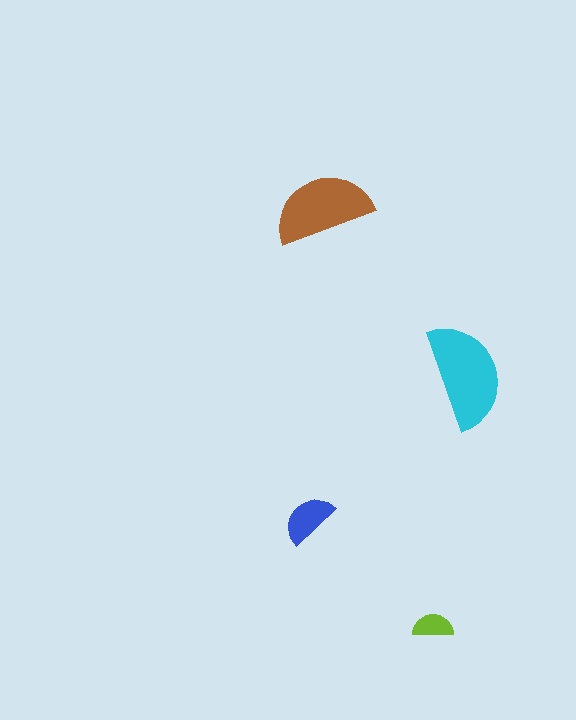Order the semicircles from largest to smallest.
the cyan one, the brown one, the blue one, the lime one.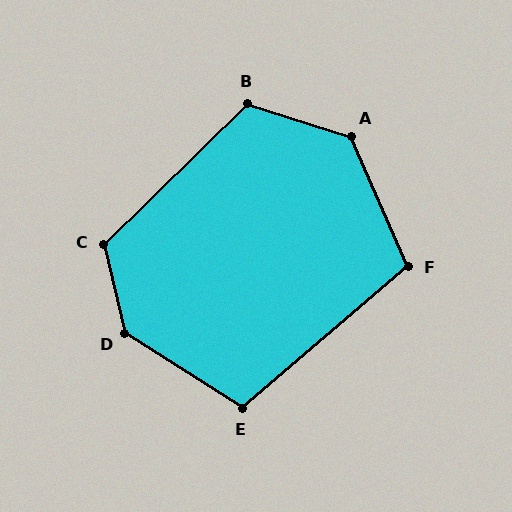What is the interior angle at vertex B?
Approximately 118 degrees (obtuse).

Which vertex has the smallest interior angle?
F, at approximately 107 degrees.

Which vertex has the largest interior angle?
D, at approximately 135 degrees.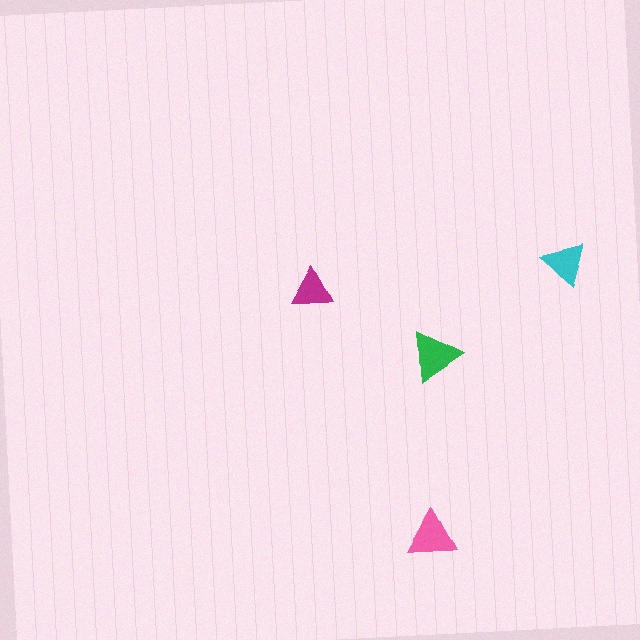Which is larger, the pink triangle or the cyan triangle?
The pink one.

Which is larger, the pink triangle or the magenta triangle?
The pink one.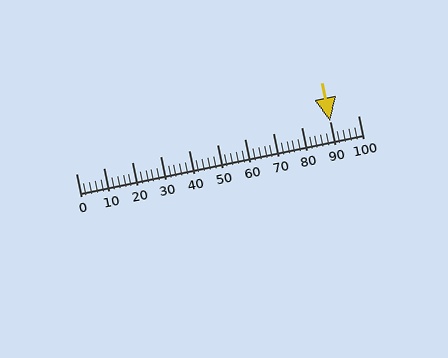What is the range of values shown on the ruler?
The ruler shows values from 0 to 100.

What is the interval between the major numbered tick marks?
The major tick marks are spaced 10 units apart.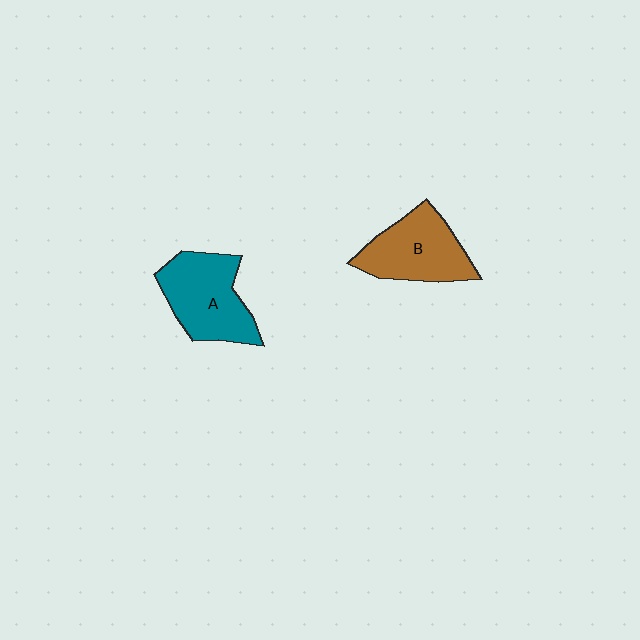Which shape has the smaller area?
Shape B (brown).